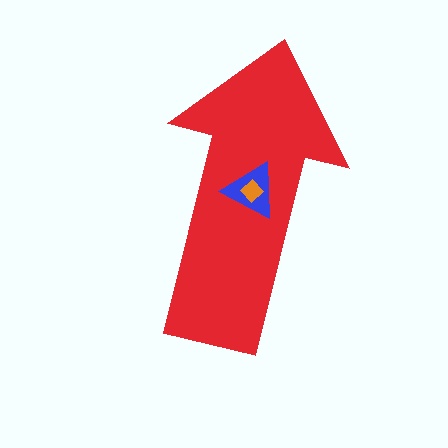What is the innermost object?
The orange diamond.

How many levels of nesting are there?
3.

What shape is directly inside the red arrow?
The blue triangle.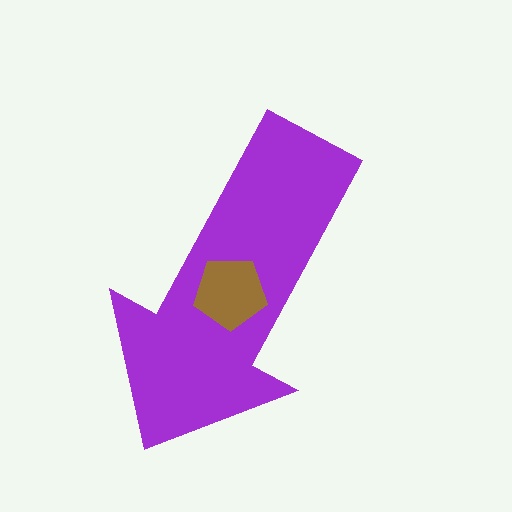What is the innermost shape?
The brown pentagon.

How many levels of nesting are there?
2.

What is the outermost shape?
The purple arrow.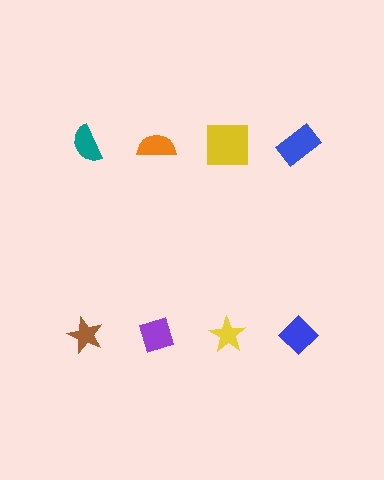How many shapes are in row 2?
4 shapes.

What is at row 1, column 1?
A teal semicircle.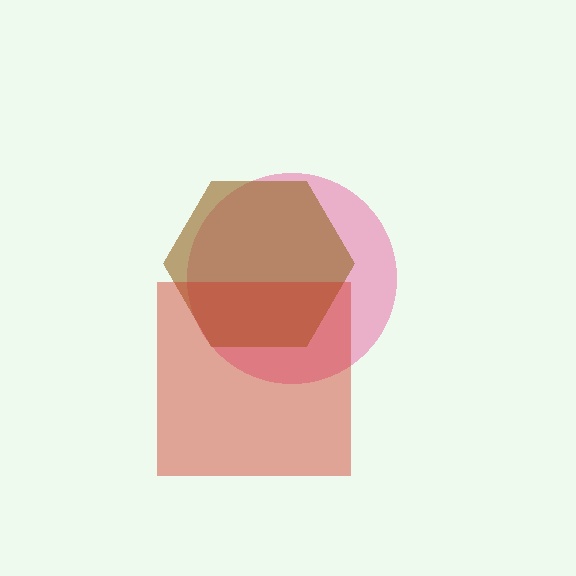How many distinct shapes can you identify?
There are 3 distinct shapes: a pink circle, a brown hexagon, a red square.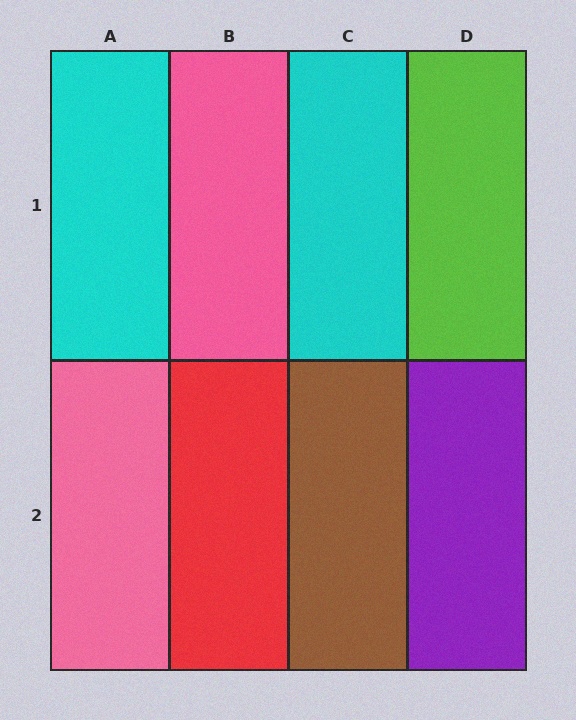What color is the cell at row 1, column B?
Pink.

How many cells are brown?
1 cell is brown.